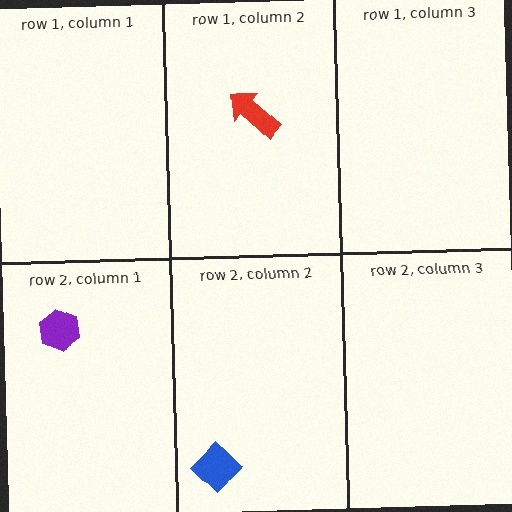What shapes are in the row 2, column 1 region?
The purple hexagon.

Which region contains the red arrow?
The row 1, column 2 region.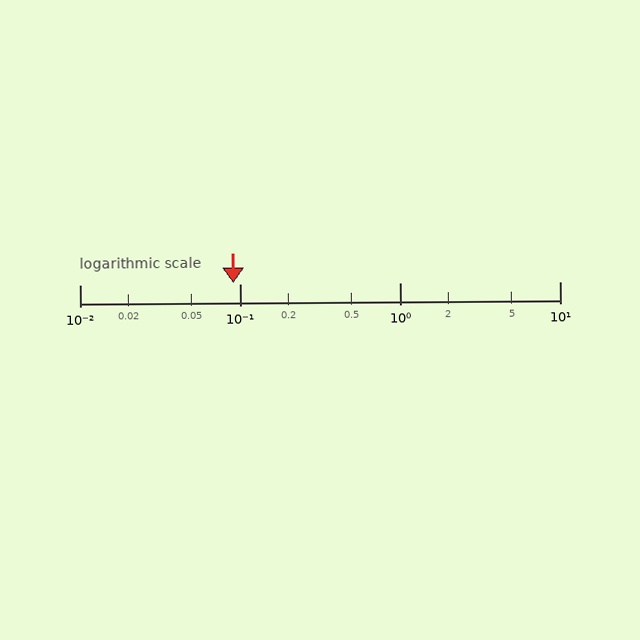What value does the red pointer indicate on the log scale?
The pointer indicates approximately 0.091.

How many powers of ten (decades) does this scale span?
The scale spans 3 decades, from 0.01 to 10.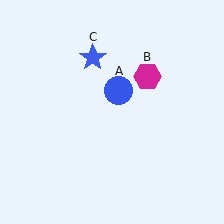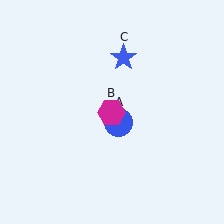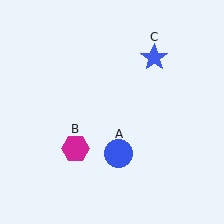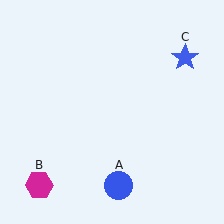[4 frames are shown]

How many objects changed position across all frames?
3 objects changed position: blue circle (object A), magenta hexagon (object B), blue star (object C).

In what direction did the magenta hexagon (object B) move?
The magenta hexagon (object B) moved down and to the left.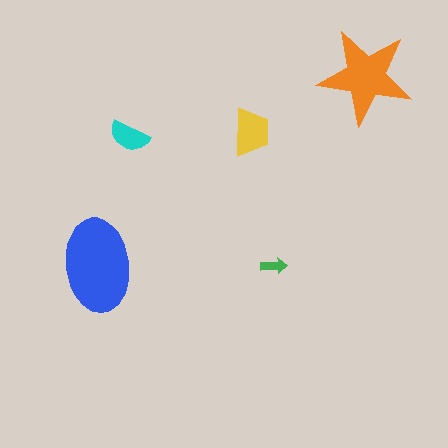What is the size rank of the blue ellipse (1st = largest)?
1st.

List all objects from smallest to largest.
The green arrow, the cyan semicircle, the yellow trapezoid, the orange star, the blue ellipse.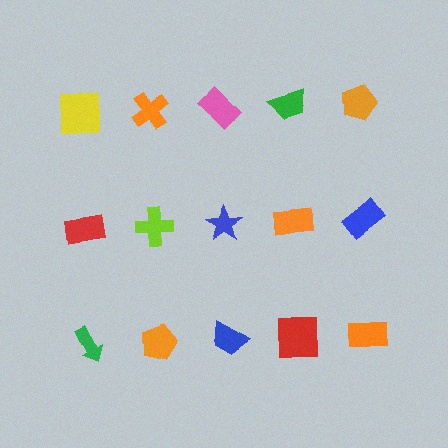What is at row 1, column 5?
An orange pentagon.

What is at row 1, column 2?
An orange cross.